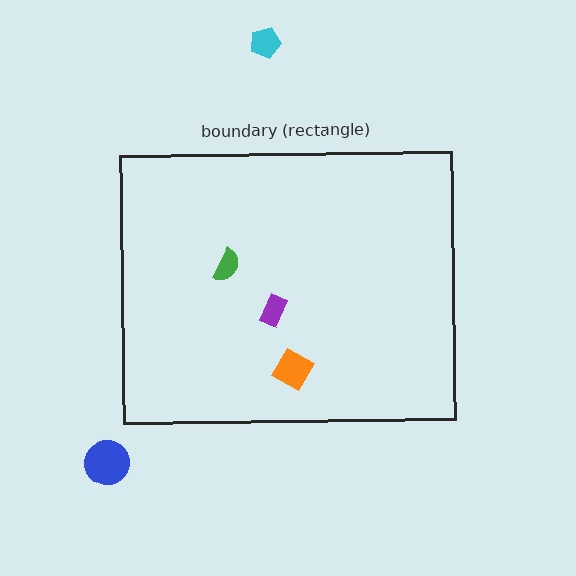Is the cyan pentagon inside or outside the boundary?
Outside.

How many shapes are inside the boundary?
3 inside, 2 outside.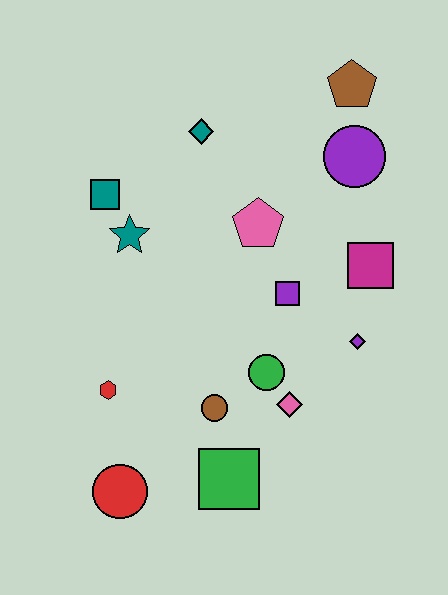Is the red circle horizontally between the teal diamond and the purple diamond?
No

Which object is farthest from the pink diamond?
The brown pentagon is farthest from the pink diamond.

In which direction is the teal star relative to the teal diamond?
The teal star is below the teal diamond.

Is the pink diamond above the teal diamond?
No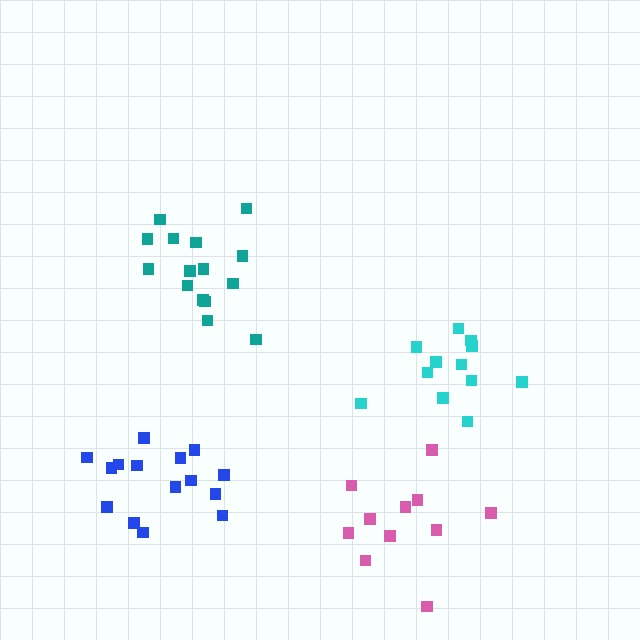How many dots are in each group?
Group 1: 15 dots, Group 2: 15 dots, Group 3: 11 dots, Group 4: 12 dots (53 total).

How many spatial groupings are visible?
There are 4 spatial groupings.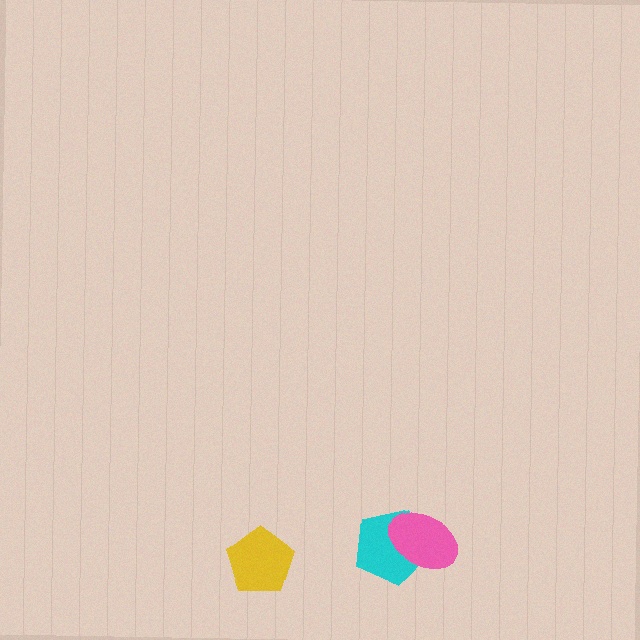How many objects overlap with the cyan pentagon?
1 object overlaps with the cyan pentagon.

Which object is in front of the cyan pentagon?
The pink ellipse is in front of the cyan pentagon.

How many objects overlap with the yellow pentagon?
0 objects overlap with the yellow pentagon.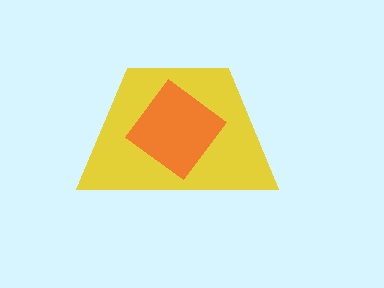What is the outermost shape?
The yellow trapezoid.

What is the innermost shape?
The orange diamond.